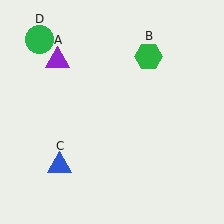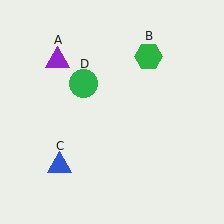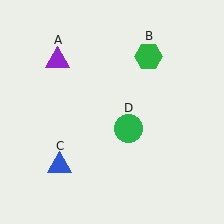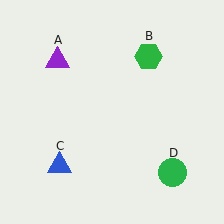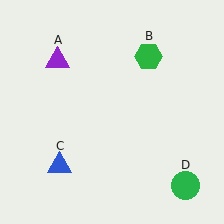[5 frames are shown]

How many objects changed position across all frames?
1 object changed position: green circle (object D).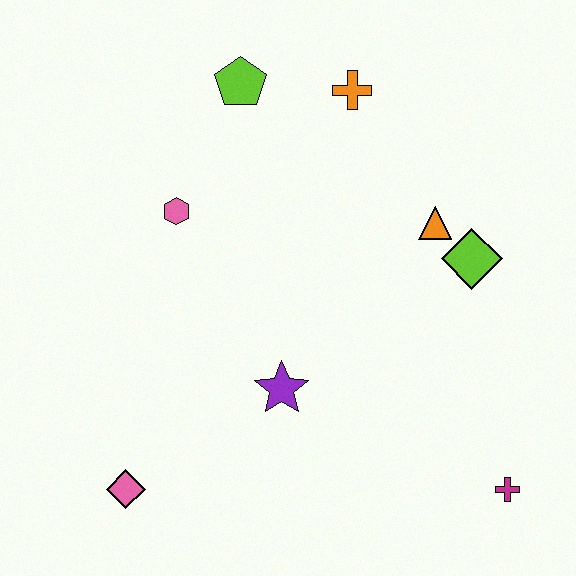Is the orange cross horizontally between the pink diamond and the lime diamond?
Yes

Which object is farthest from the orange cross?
The pink diamond is farthest from the orange cross.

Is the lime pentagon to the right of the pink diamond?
Yes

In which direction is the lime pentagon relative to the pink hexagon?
The lime pentagon is above the pink hexagon.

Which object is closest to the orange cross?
The lime pentagon is closest to the orange cross.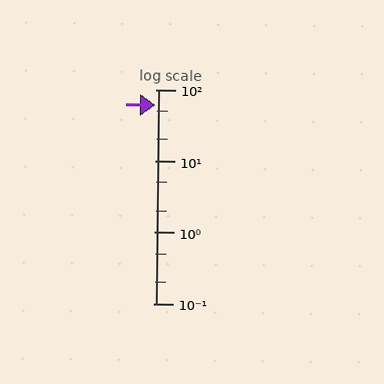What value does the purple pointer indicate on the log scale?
The pointer indicates approximately 60.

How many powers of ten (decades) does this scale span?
The scale spans 3 decades, from 0.1 to 100.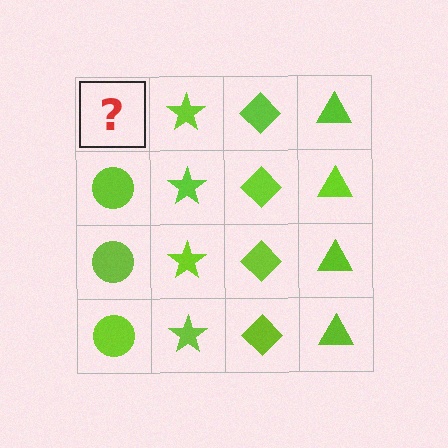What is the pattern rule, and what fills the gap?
The rule is that each column has a consistent shape. The gap should be filled with a lime circle.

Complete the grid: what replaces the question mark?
The question mark should be replaced with a lime circle.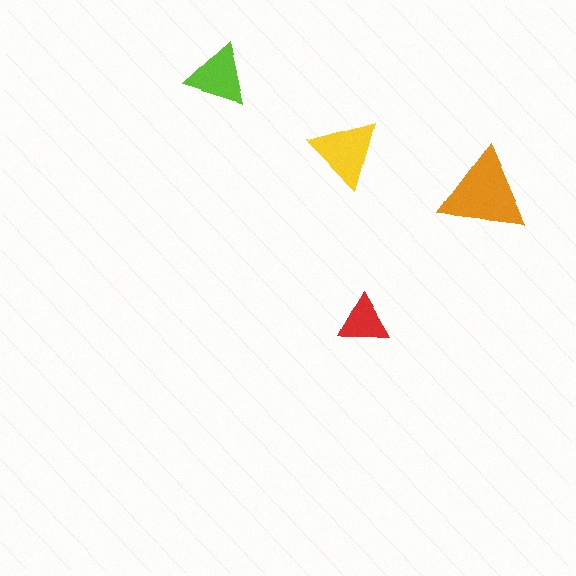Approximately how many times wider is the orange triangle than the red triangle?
About 1.5 times wider.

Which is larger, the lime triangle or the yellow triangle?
The yellow one.